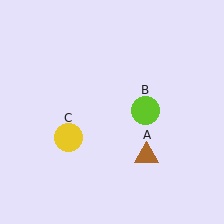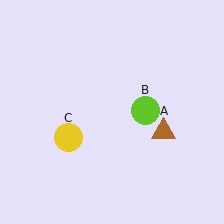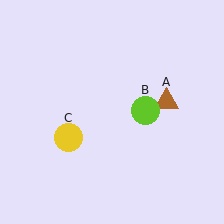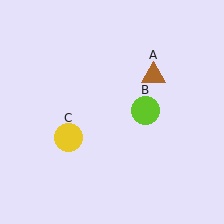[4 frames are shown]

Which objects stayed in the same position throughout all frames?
Lime circle (object B) and yellow circle (object C) remained stationary.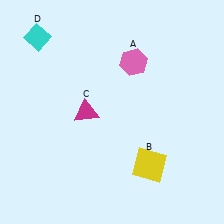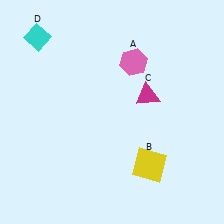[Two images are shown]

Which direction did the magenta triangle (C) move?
The magenta triangle (C) moved right.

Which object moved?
The magenta triangle (C) moved right.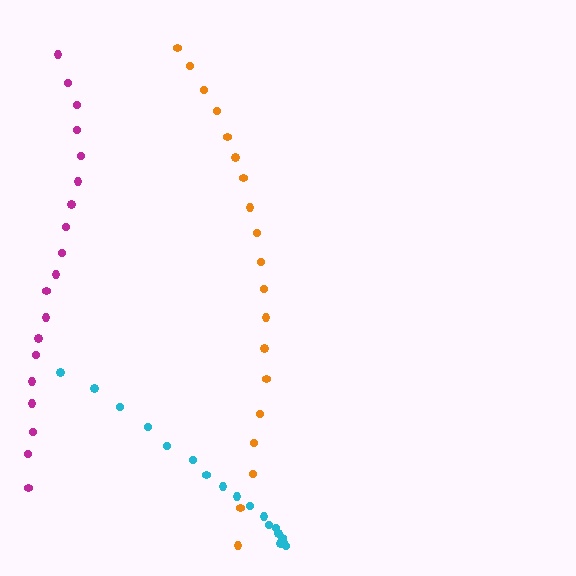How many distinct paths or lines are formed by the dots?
There are 3 distinct paths.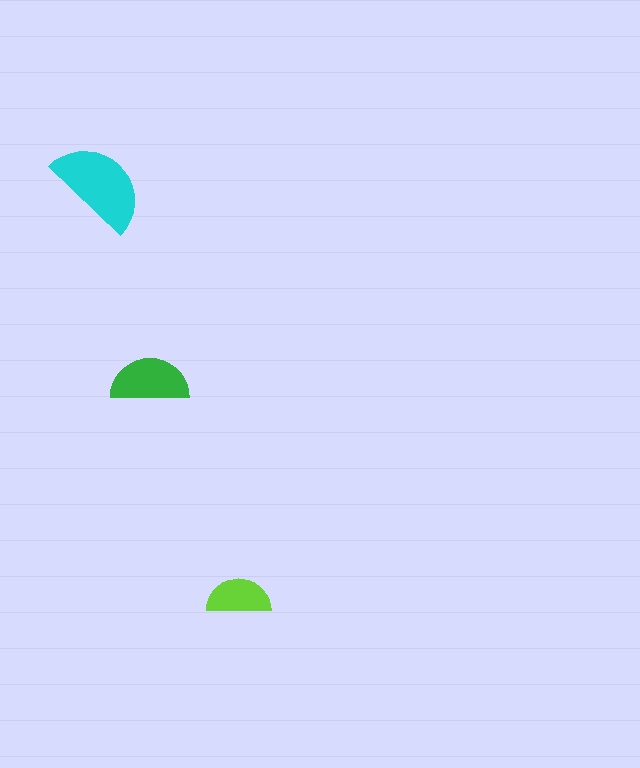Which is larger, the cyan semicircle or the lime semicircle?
The cyan one.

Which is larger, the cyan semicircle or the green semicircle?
The cyan one.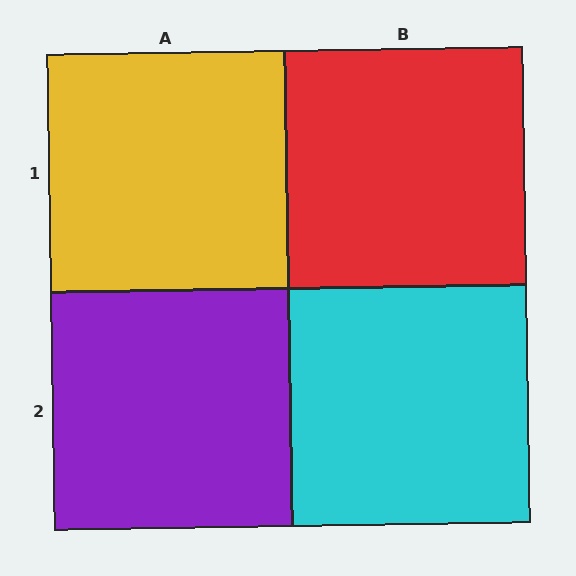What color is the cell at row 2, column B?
Cyan.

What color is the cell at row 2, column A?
Purple.